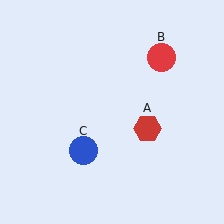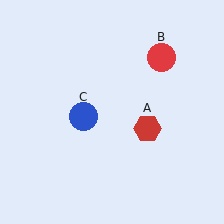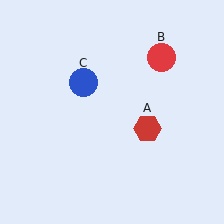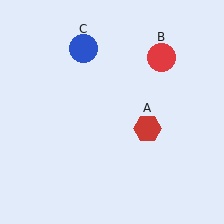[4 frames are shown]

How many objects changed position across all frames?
1 object changed position: blue circle (object C).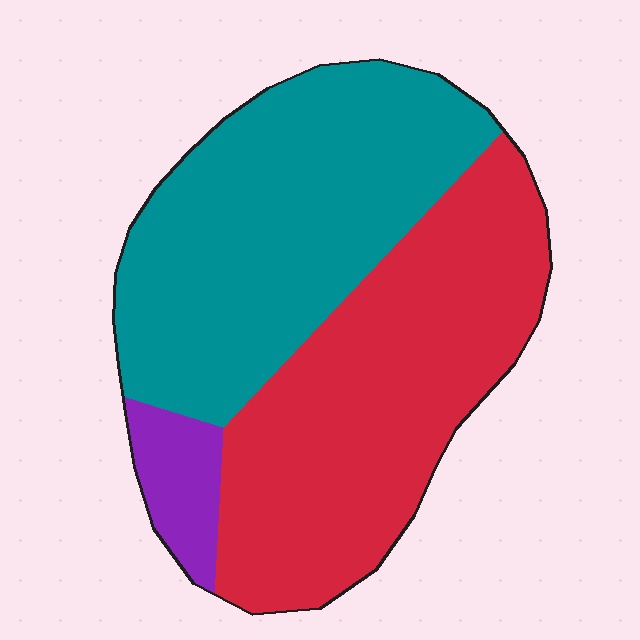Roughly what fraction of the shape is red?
Red takes up about one half (1/2) of the shape.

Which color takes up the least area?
Purple, at roughly 5%.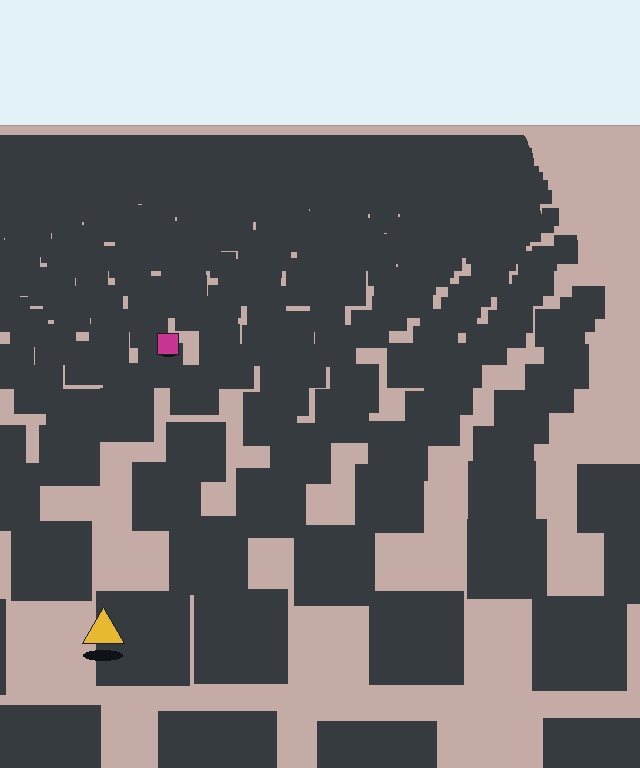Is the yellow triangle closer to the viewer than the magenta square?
Yes. The yellow triangle is closer — you can tell from the texture gradient: the ground texture is coarser near it.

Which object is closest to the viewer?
The yellow triangle is closest. The texture marks near it are larger and more spread out.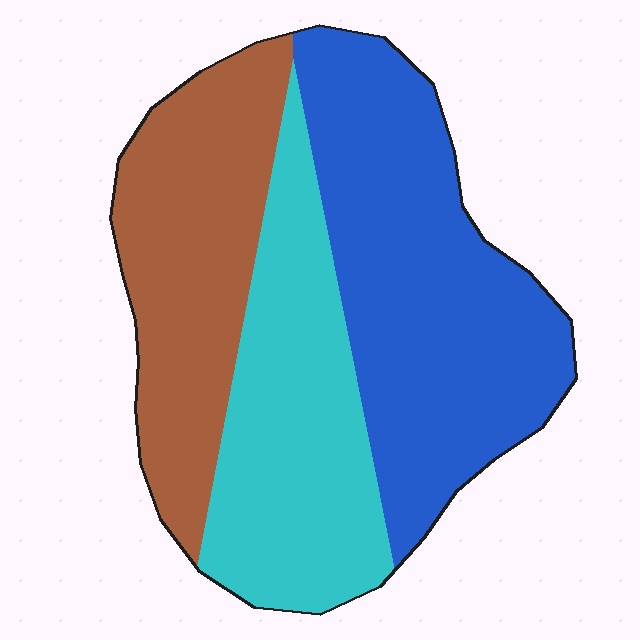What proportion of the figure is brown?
Brown takes up about one quarter (1/4) of the figure.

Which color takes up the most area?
Blue, at roughly 40%.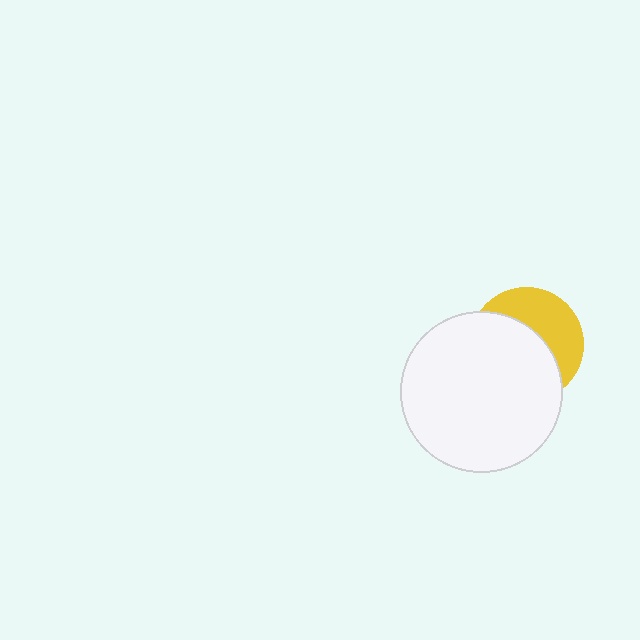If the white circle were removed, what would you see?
You would see the complete yellow circle.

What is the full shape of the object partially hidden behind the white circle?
The partially hidden object is a yellow circle.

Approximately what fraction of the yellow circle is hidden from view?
Roughly 59% of the yellow circle is hidden behind the white circle.